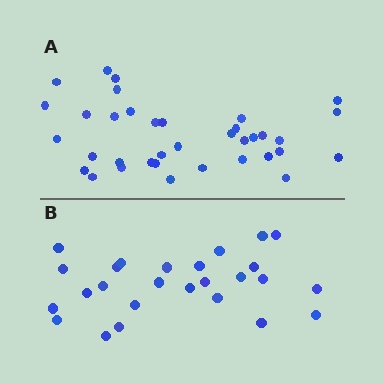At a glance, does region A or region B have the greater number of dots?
Region A (the top region) has more dots.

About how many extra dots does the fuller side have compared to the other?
Region A has roughly 10 or so more dots than region B.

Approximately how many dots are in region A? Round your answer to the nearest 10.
About 40 dots. (The exact count is 36, which rounds to 40.)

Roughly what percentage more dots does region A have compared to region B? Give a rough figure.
About 40% more.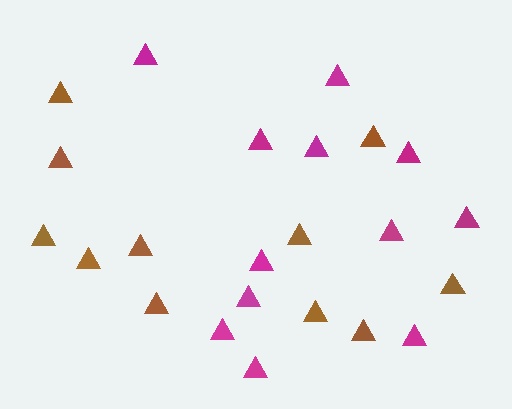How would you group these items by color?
There are 2 groups: one group of brown triangles (11) and one group of magenta triangles (12).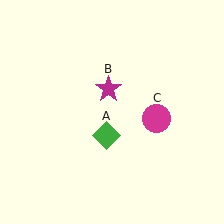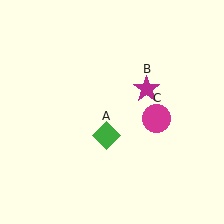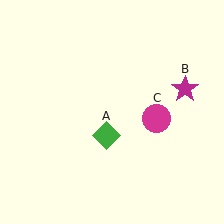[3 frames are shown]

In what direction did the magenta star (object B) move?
The magenta star (object B) moved right.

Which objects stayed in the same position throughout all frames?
Green diamond (object A) and magenta circle (object C) remained stationary.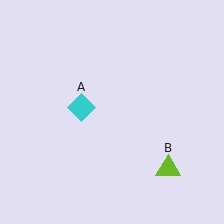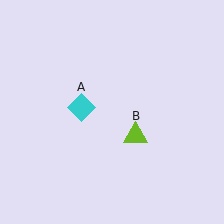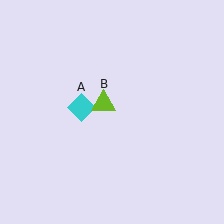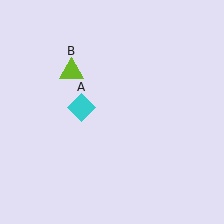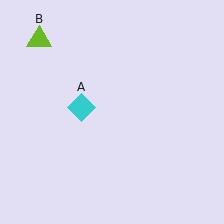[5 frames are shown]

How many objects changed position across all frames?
1 object changed position: lime triangle (object B).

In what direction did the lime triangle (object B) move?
The lime triangle (object B) moved up and to the left.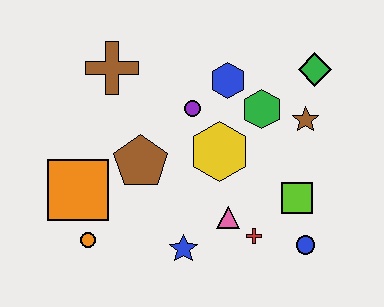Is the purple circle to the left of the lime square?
Yes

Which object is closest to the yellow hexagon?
The purple circle is closest to the yellow hexagon.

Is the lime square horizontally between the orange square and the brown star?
Yes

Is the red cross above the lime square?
No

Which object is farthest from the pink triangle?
The brown cross is farthest from the pink triangle.